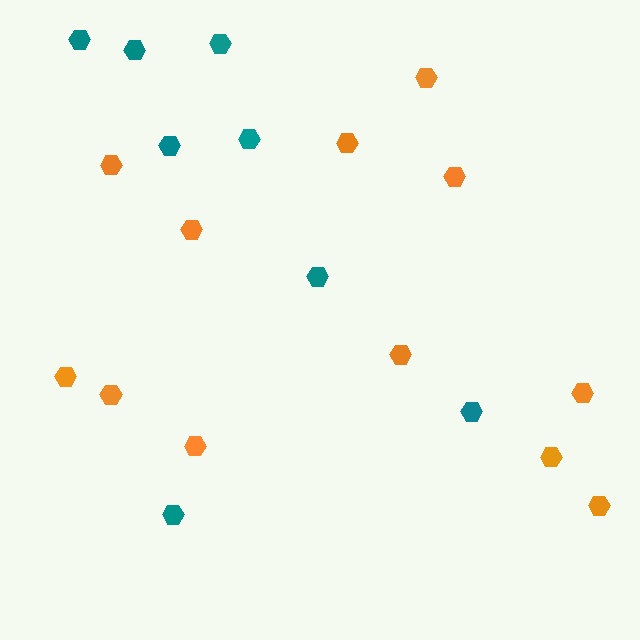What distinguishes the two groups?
There are 2 groups: one group of teal hexagons (8) and one group of orange hexagons (12).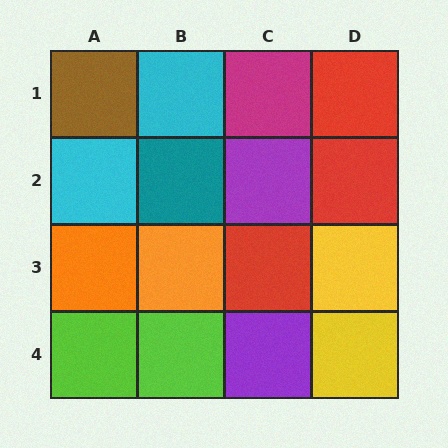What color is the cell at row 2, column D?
Red.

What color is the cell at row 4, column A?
Lime.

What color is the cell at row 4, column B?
Lime.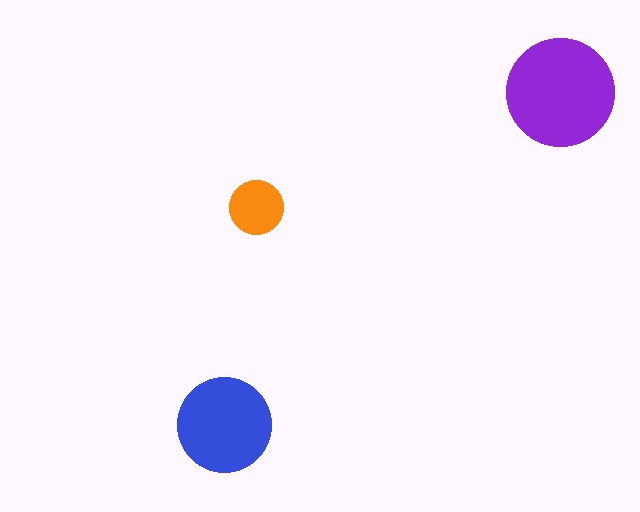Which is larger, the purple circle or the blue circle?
The purple one.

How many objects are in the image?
There are 3 objects in the image.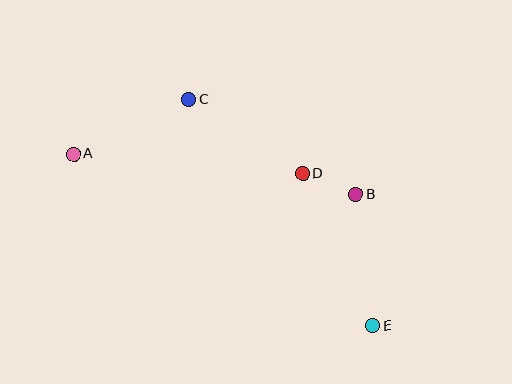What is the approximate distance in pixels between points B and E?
The distance between B and E is approximately 132 pixels.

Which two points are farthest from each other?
Points A and E are farthest from each other.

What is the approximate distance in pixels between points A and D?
The distance between A and D is approximately 230 pixels.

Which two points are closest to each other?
Points B and D are closest to each other.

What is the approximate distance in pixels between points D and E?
The distance between D and E is approximately 167 pixels.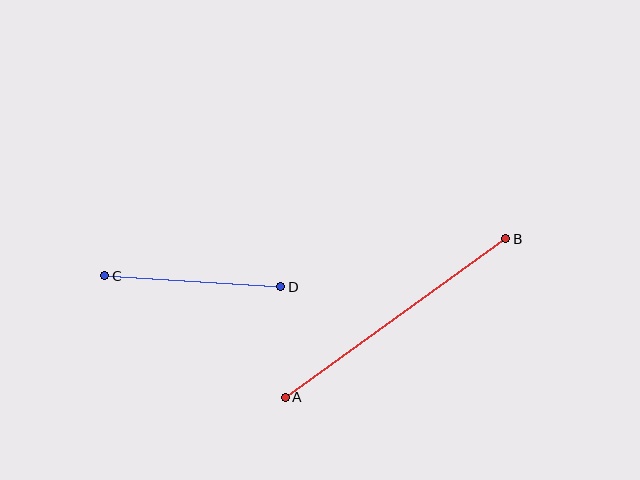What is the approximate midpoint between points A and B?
The midpoint is at approximately (396, 318) pixels.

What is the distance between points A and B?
The distance is approximately 272 pixels.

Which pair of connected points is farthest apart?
Points A and B are farthest apart.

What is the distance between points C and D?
The distance is approximately 176 pixels.